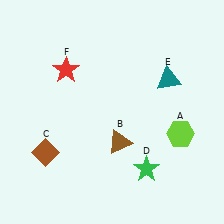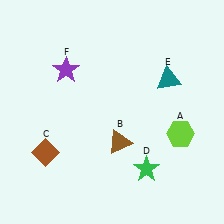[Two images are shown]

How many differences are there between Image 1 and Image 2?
There is 1 difference between the two images.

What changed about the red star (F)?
In Image 1, F is red. In Image 2, it changed to purple.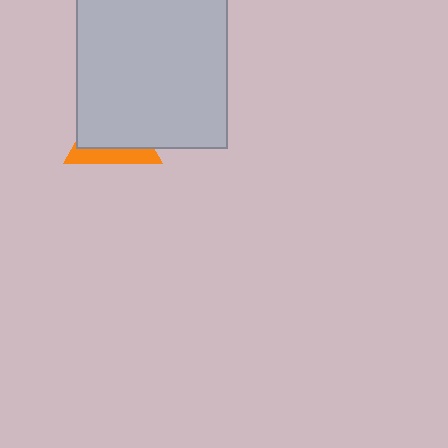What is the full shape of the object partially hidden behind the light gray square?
The partially hidden object is an orange triangle.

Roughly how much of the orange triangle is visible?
A small part of it is visible (roughly 30%).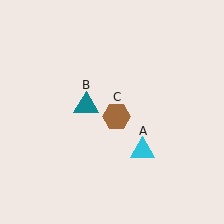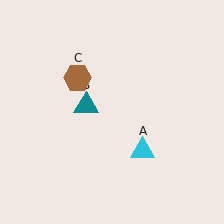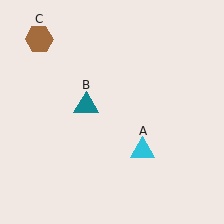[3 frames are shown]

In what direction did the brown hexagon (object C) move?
The brown hexagon (object C) moved up and to the left.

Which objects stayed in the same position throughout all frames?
Cyan triangle (object A) and teal triangle (object B) remained stationary.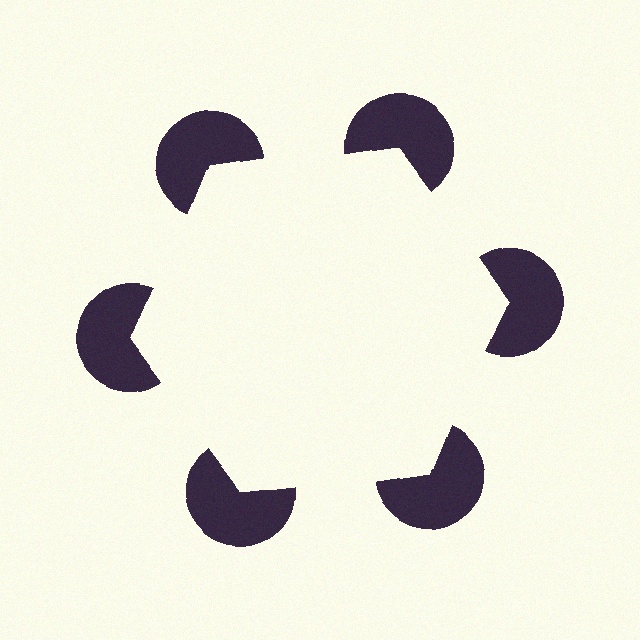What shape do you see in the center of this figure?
An illusory hexagon — its edges are inferred from the aligned wedge cuts in the pac-man discs, not physically drawn.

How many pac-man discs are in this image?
There are 6 — one at each vertex of the illusory hexagon.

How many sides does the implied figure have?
6 sides.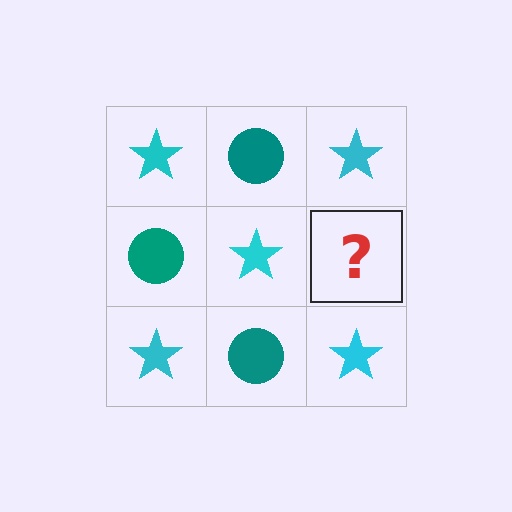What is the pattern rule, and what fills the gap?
The rule is that it alternates cyan star and teal circle in a checkerboard pattern. The gap should be filled with a teal circle.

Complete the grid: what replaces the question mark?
The question mark should be replaced with a teal circle.